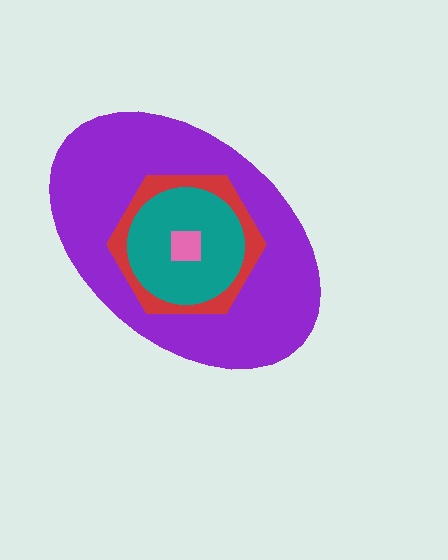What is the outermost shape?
The purple ellipse.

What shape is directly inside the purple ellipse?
The red hexagon.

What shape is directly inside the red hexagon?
The teal circle.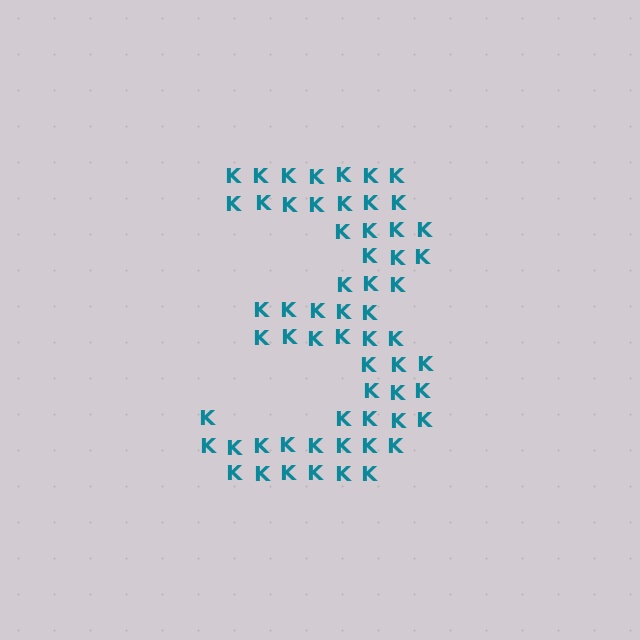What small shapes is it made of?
It is made of small letter K's.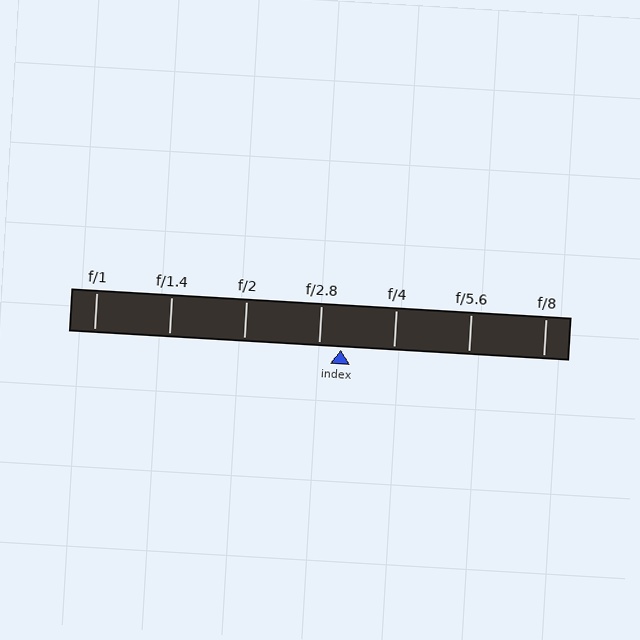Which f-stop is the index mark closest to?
The index mark is closest to f/2.8.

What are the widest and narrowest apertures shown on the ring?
The widest aperture shown is f/1 and the narrowest is f/8.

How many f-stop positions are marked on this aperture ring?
There are 7 f-stop positions marked.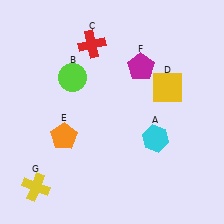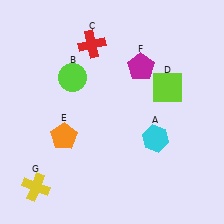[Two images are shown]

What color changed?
The square (D) changed from yellow in Image 1 to lime in Image 2.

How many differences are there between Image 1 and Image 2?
There is 1 difference between the two images.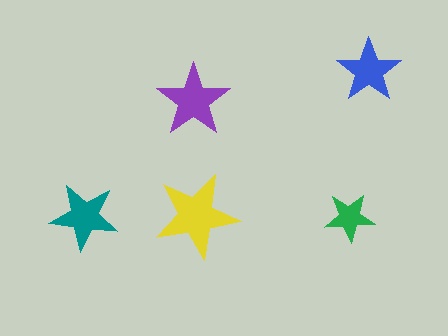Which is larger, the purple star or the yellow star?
The yellow one.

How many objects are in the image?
There are 5 objects in the image.